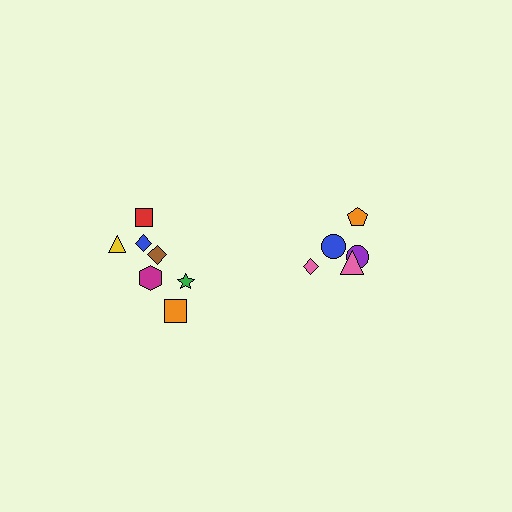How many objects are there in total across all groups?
There are 12 objects.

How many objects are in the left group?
There are 7 objects.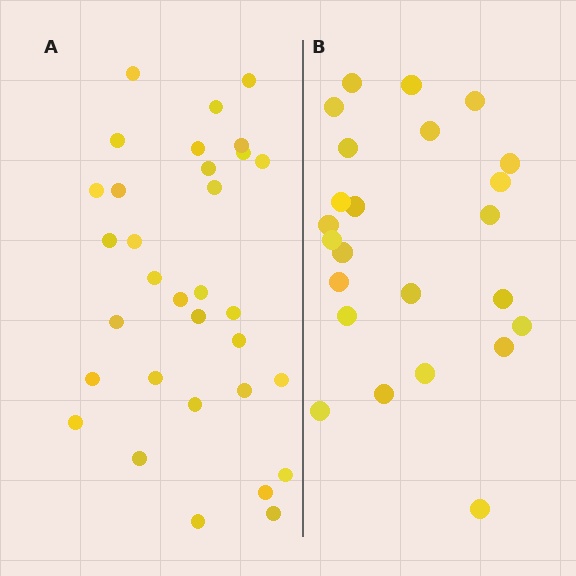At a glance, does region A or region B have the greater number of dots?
Region A (the left region) has more dots.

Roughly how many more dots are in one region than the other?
Region A has roughly 8 or so more dots than region B.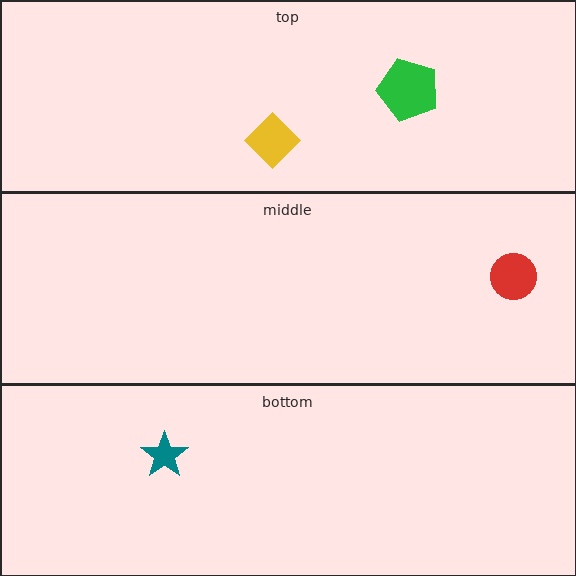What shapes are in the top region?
The yellow diamond, the green pentagon.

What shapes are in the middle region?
The red circle.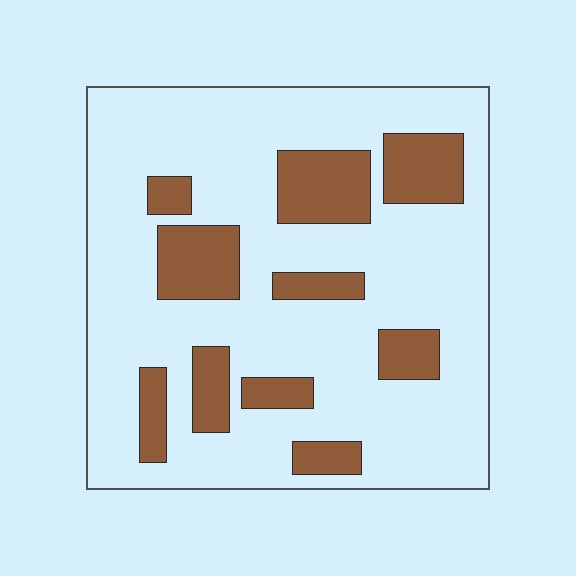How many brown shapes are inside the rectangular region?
10.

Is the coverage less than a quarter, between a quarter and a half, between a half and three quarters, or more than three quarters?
Less than a quarter.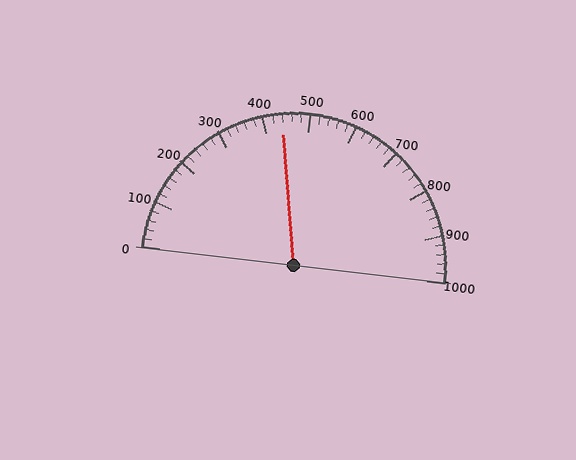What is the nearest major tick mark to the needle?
The nearest major tick mark is 400.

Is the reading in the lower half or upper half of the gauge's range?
The reading is in the lower half of the range (0 to 1000).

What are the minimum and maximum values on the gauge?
The gauge ranges from 0 to 1000.